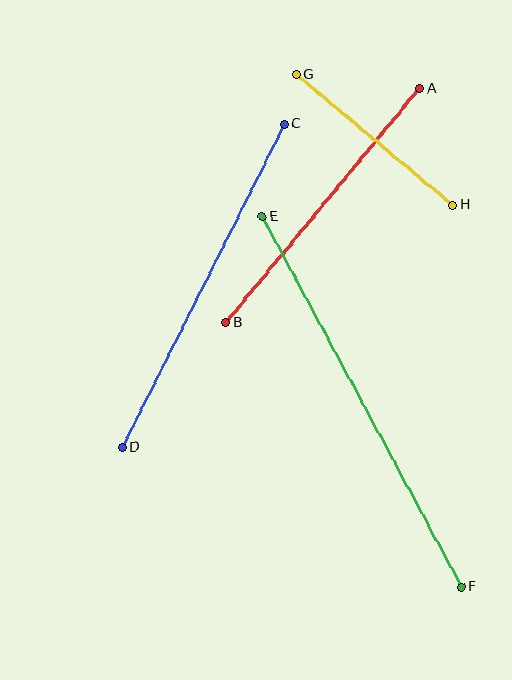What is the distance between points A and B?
The distance is approximately 303 pixels.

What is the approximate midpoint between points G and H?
The midpoint is at approximately (375, 140) pixels.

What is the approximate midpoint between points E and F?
The midpoint is at approximately (362, 402) pixels.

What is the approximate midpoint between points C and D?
The midpoint is at approximately (203, 286) pixels.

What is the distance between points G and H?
The distance is approximately 204 pixels.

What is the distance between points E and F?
The distance is approximately 421 pixels.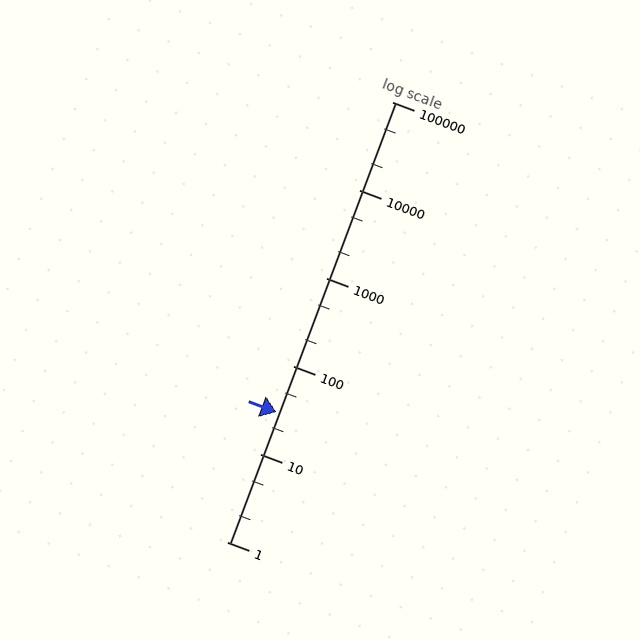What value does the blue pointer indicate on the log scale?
The pointer indicates approximately 30.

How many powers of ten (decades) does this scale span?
The scale spans 5 decades, from 1 to 100000.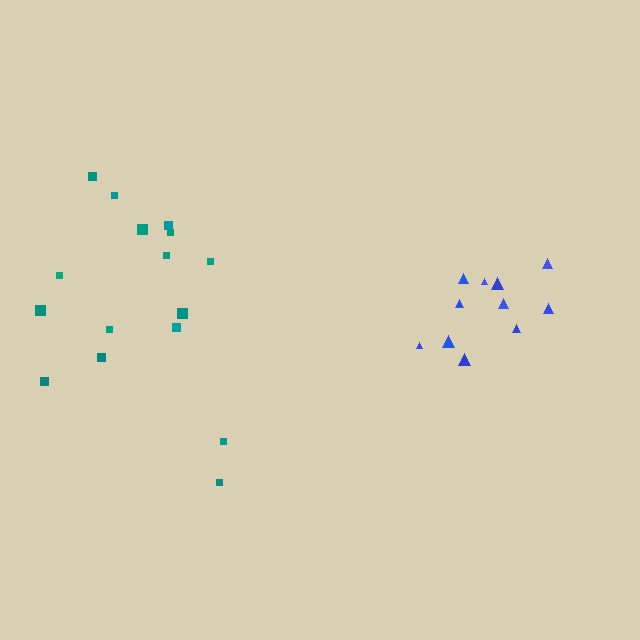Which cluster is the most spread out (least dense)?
Teal.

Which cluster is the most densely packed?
Blue.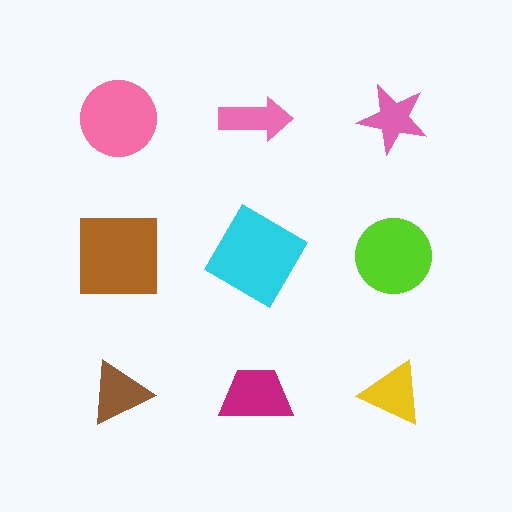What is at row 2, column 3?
A lime circle.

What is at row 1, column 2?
A pink arrow.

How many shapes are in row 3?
3 shapes.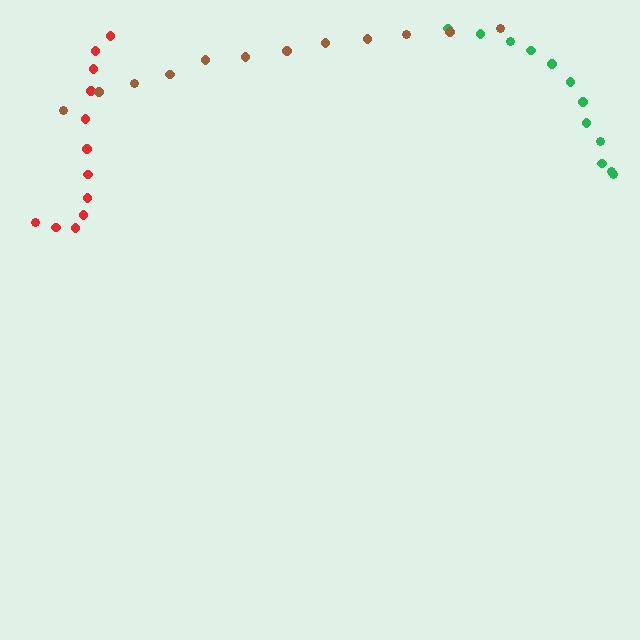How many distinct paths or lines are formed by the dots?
There are 3 distinct paths.